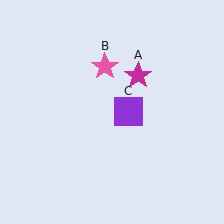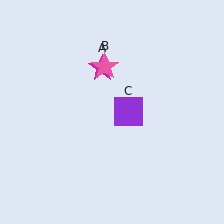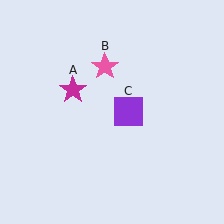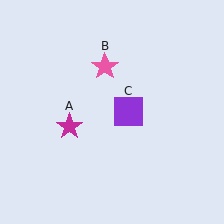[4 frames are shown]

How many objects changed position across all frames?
1 object changed position: magenta star (object A).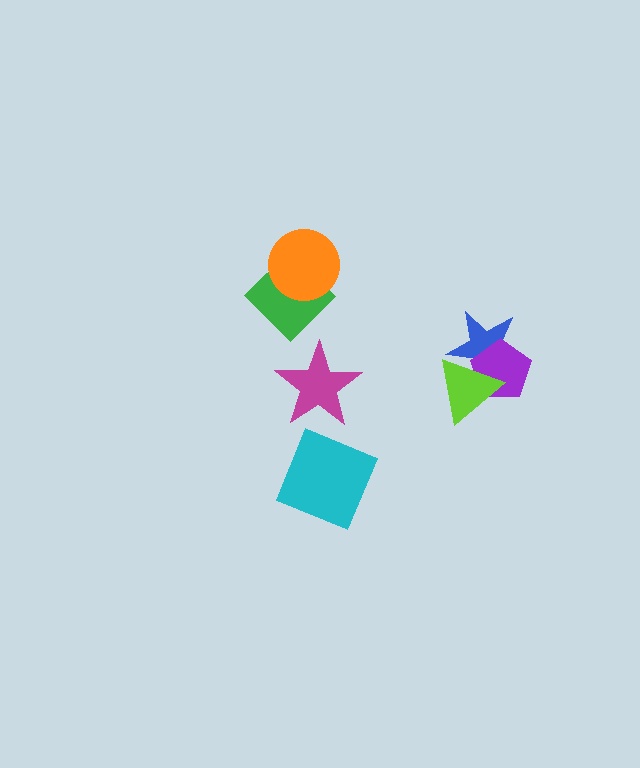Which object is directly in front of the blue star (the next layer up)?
The purple pentagon is directly in front of the blue star.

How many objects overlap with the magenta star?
0 objects overlap with the magenta star.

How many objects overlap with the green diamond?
1 object overlaps with the green diamond.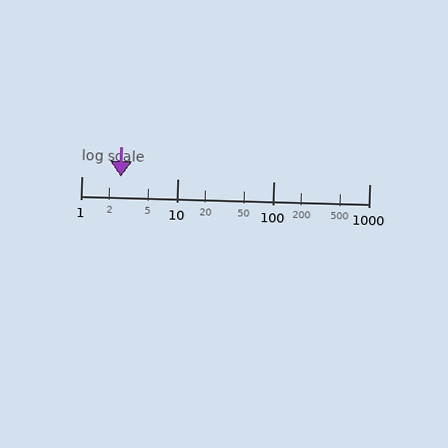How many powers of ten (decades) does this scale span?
The scale spans 3 decades, from 1 to 1000.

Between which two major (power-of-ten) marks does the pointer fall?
The pointer is between 1 and 10.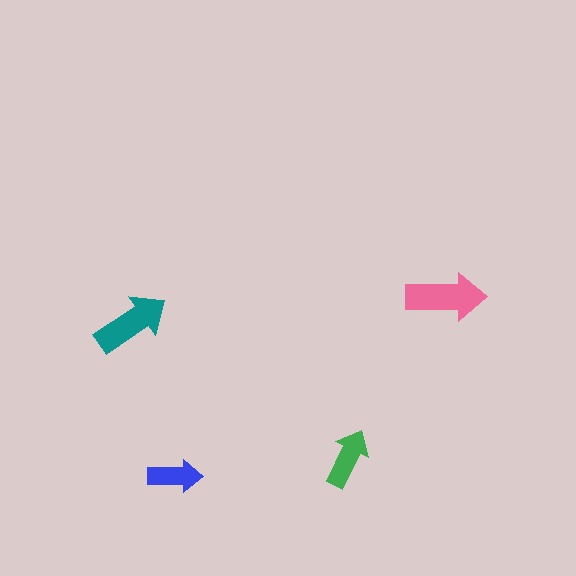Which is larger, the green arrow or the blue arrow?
The green one.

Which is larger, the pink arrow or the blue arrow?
The pink one.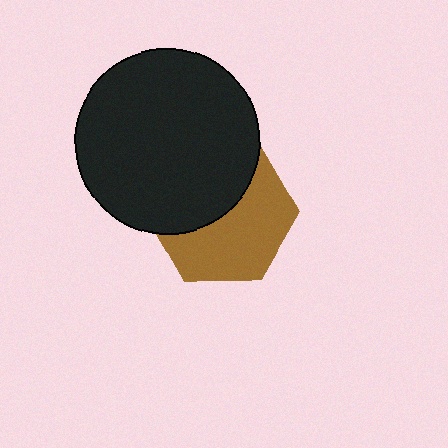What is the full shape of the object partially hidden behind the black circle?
The partially hidden object is a brown hexagon.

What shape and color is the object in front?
The object in front is a black circle.